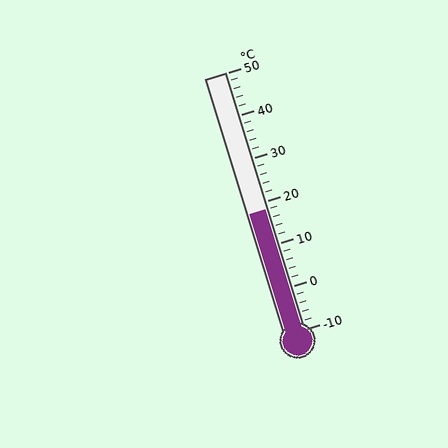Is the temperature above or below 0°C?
The temperature is above 0°C.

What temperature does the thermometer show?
The thermometer shows approximately 18°C.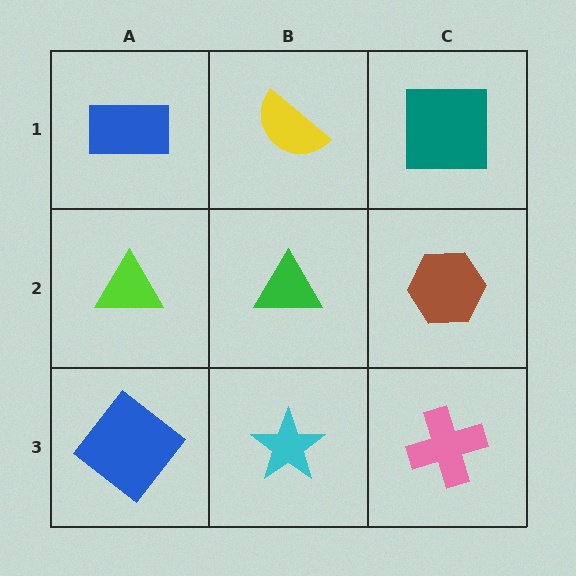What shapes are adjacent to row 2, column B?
A yellow semicircle (row 1, column B), a cyan star (row 3, column B), a lime triangle (row 2, column A), a brown hexagon (row 2, column C).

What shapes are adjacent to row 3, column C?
A brown hexagon (row 2, column C), a cyan star (row 3, column B).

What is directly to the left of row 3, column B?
A blue diamond.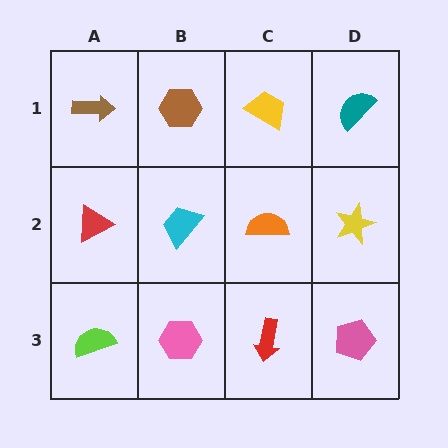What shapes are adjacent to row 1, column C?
An orange semicircle (row 2, column C), a brown hexagon (row 1, column B), a teal semicircle (row 1, column D).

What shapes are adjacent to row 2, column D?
A teal semicircle (row 1, column D), a pink pentagon (row 3, column D), an orange semicircle (row 2, column C).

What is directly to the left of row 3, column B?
A lime semicircle.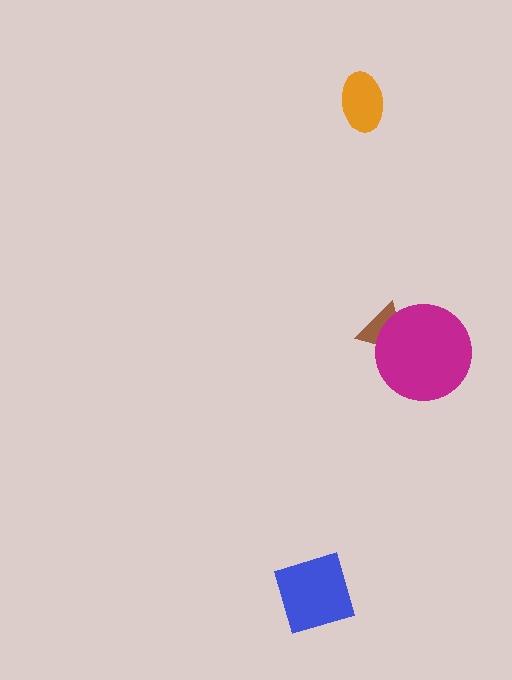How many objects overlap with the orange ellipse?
0 objects overlap with the orange ellipse.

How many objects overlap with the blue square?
0 objects overlap with the blue square.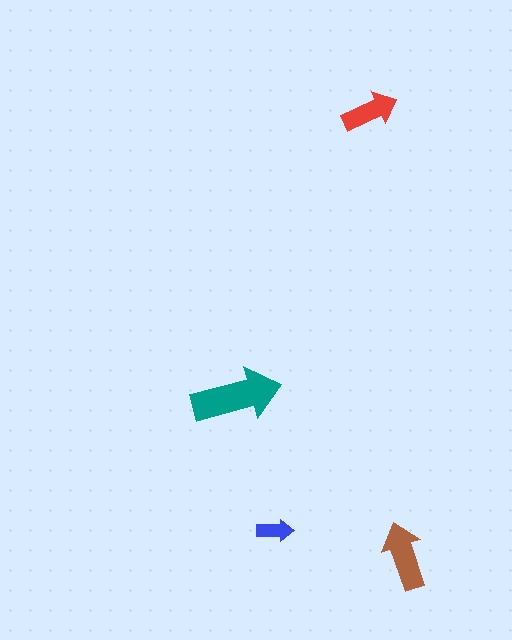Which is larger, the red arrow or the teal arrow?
The teal one.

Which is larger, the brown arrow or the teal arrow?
The teal one.